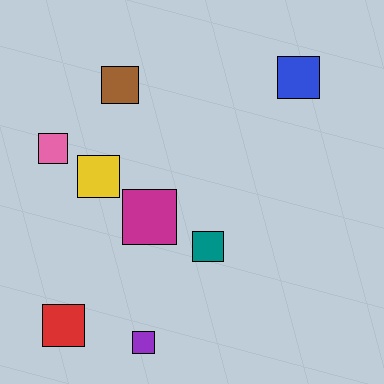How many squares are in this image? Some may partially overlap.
There are 8 squares.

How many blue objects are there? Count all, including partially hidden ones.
There is 1 blue object.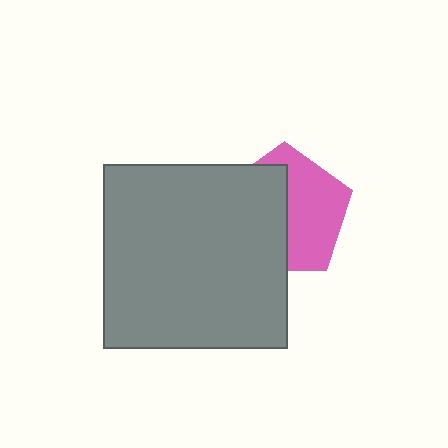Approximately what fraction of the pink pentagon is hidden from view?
Roughly 50% of the pink pentagon is hidden behind the gray square.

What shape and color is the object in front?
The object in front is a gray square.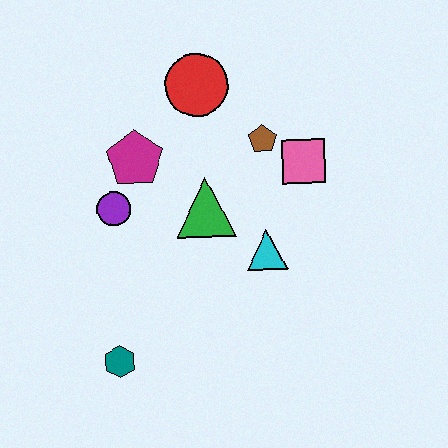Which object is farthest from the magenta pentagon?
The teal hexagon is farthest from the magenta pentagon.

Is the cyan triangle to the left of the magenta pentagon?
No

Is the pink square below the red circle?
Yes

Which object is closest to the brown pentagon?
The pink square is closest to the brown pentagon.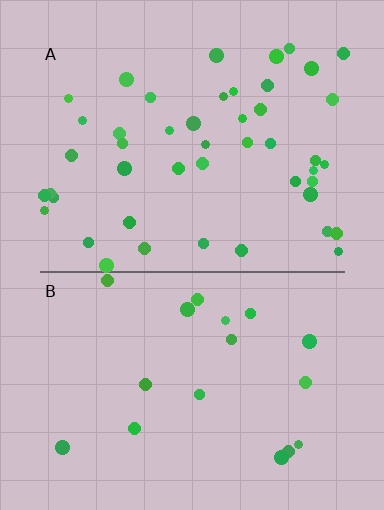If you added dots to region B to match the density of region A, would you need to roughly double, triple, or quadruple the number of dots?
Approximately triple.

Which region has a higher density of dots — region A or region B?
A (the top).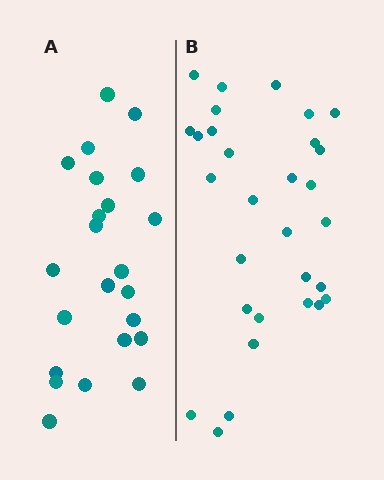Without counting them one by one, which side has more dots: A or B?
Region B (the right region) has more dots.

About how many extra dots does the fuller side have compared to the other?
Region B has roughly 8 or so more dots than region A.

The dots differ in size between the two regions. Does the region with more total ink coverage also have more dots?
No. Region A has more total ink coverage because its dots are larger, but region B actually contains more individual dots. Total area can be misleading — the number of items is what matters here.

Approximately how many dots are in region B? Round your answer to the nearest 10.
About 30 dots.